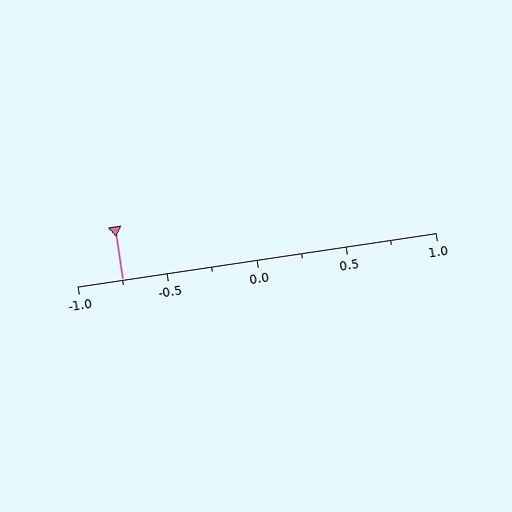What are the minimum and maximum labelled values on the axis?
The axis runs from -1.0 to 1.0.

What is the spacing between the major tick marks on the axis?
The major ticks are spaced 0.5 apart.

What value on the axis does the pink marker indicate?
The marker indicates approximately -0.75.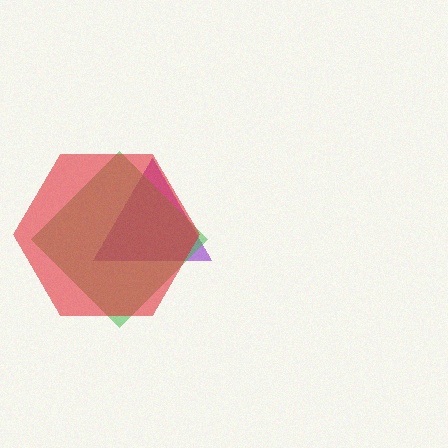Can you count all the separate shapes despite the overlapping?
Yes, there are 3 separate shapes.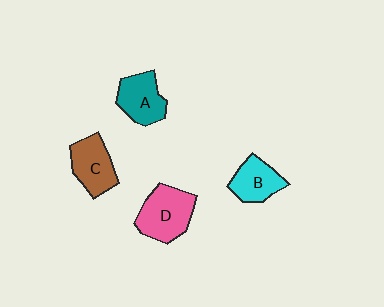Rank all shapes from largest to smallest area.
From largest to smallest: D (pink), C (brown), A (teal), B (cyan).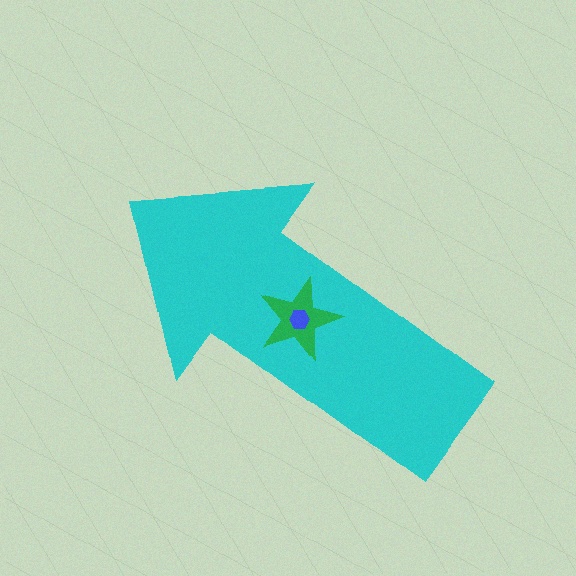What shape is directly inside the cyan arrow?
The green star.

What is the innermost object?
The blue hexagon.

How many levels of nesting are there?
3.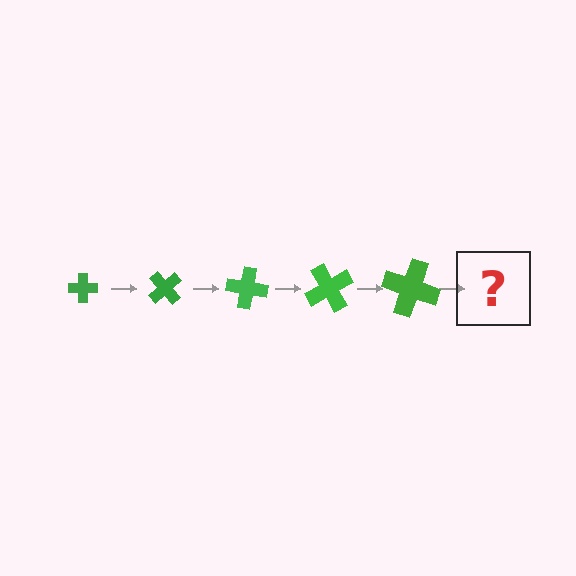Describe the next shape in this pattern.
It should be a cross, larger than the previous one and rotated 250 degrees from the start.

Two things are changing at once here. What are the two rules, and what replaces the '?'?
The two rules are that the cross grows larger each step and it rotates 50 degrees each step. The '?' should be a cross, larger than the previous one and rotated 250 degrees from the start.